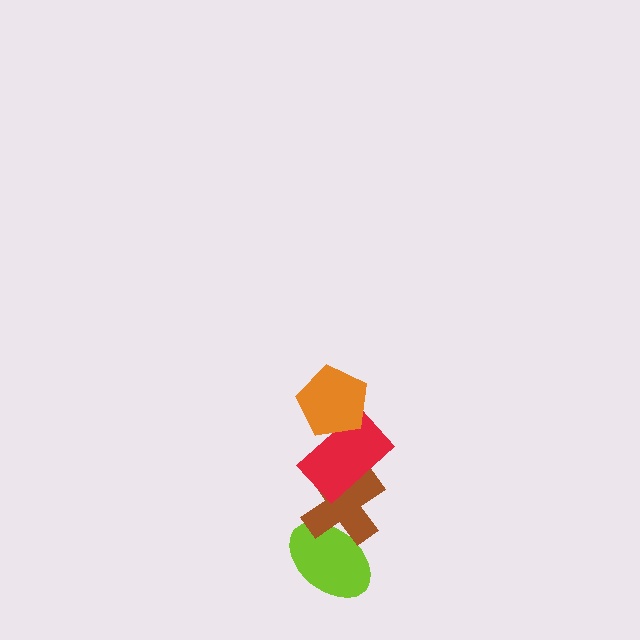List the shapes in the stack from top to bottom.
From top to bottom: the orange pentagon, the red rectangle, the brown cross, the lime ellipse.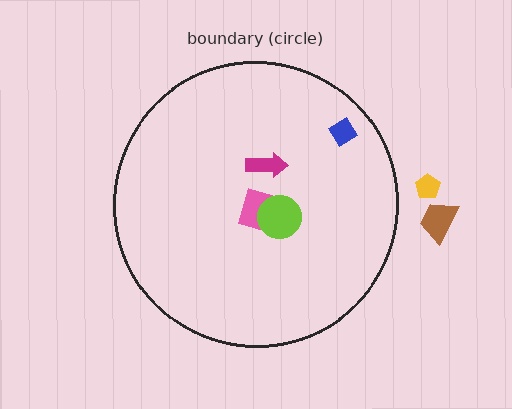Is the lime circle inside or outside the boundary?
Inside.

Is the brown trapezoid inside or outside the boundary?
Outside.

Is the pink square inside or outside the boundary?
Inside.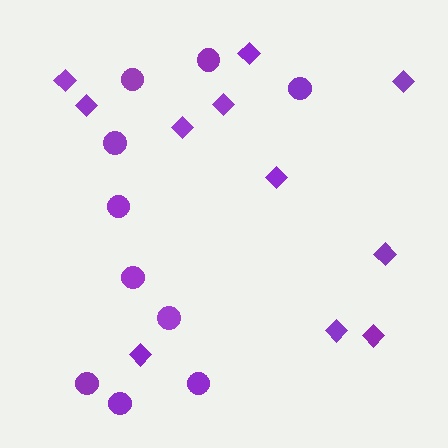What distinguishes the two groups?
There are 2 groups: one group of diamonds (11) and one group of circles (10).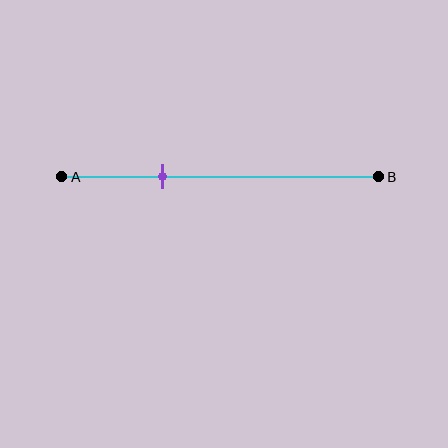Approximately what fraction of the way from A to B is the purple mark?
The purple mark is approximately 30% of the way from A to B.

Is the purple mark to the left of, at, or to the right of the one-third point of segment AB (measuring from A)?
The purple mark is approximately at the one-third point of segment AB.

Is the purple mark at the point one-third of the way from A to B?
Yes, the mark is approximately at the one-third point.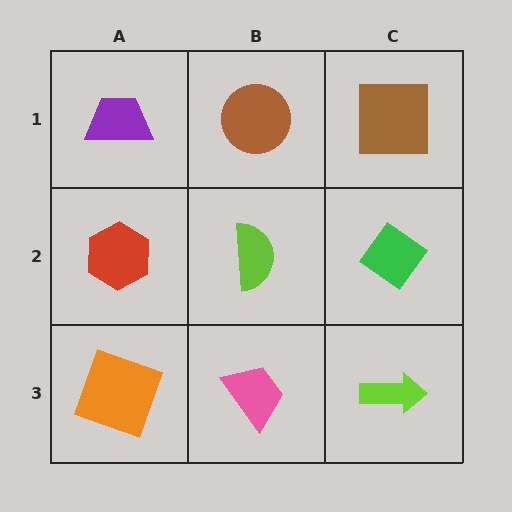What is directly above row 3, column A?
A red hexagon.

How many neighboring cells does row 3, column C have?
2.